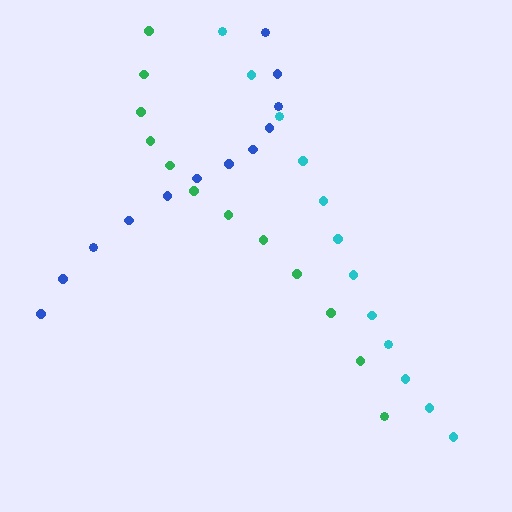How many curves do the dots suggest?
There are 3 distinct paths.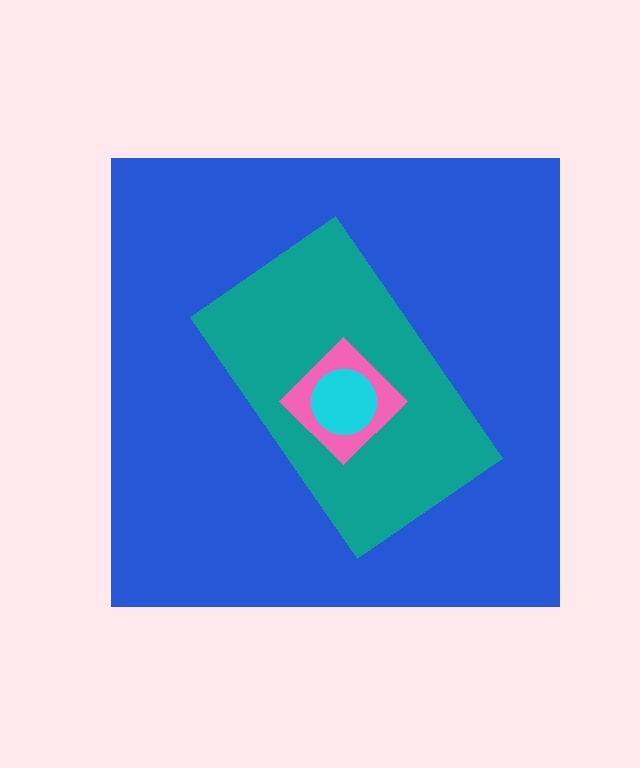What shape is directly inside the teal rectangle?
The pink diamond.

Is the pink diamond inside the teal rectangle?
Yes.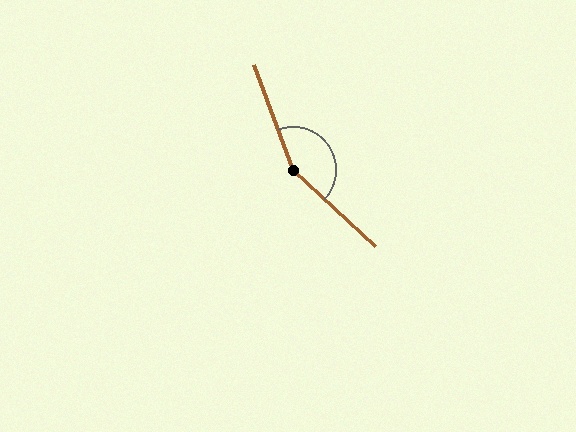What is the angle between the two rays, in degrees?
Approximately 153 degrees.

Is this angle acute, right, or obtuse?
It is obtuse.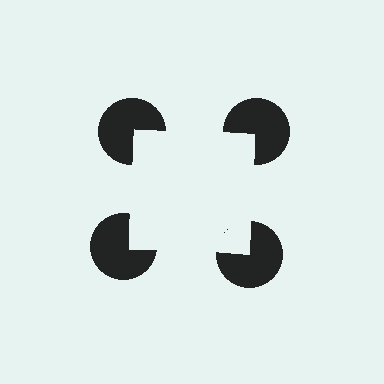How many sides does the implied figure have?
4 sides.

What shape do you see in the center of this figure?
An illusory square — its edges are inferred from the aligned wedge cuts in the pac-man discs, not physically drawn.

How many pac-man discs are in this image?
There are 4 — one at each vertex of the illusory square.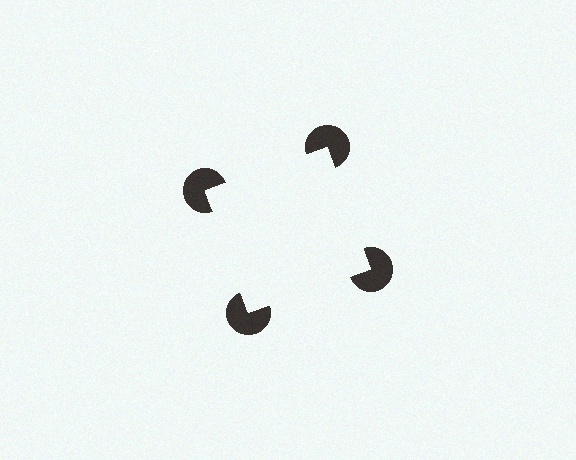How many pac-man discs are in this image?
There are 4 — one at each vertex of the illusory square.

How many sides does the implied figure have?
4 sides.